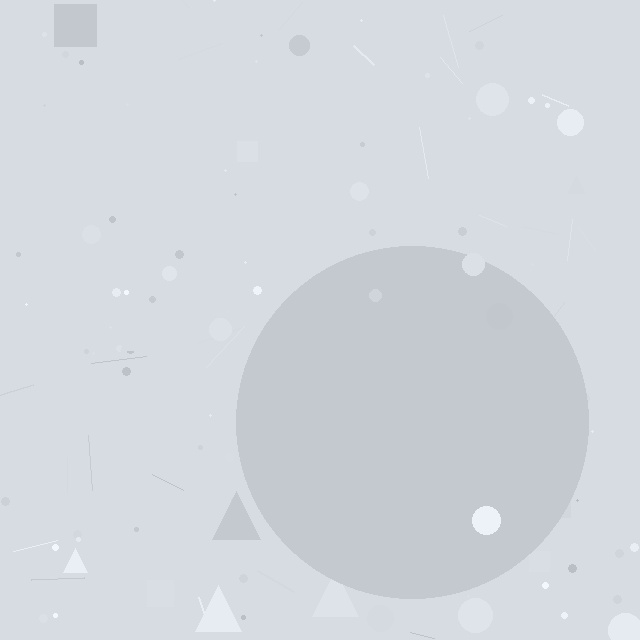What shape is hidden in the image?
A circle is hidden in the image.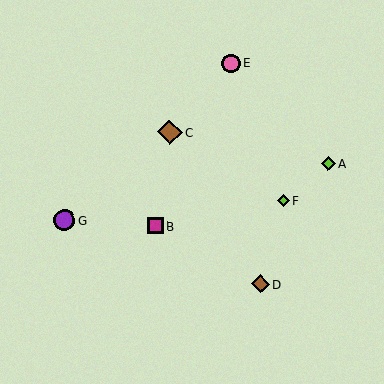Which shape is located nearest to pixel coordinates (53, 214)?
The purple circle (labeled G) at (65, 220) is nearest to that location.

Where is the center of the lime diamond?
The center of the lime diamond is at (283, 201).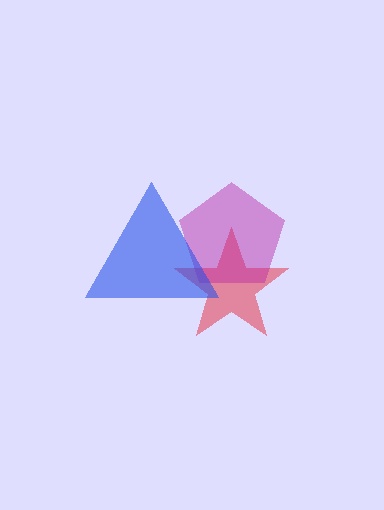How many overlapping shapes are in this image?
There are 3 overlapping shapes in the image.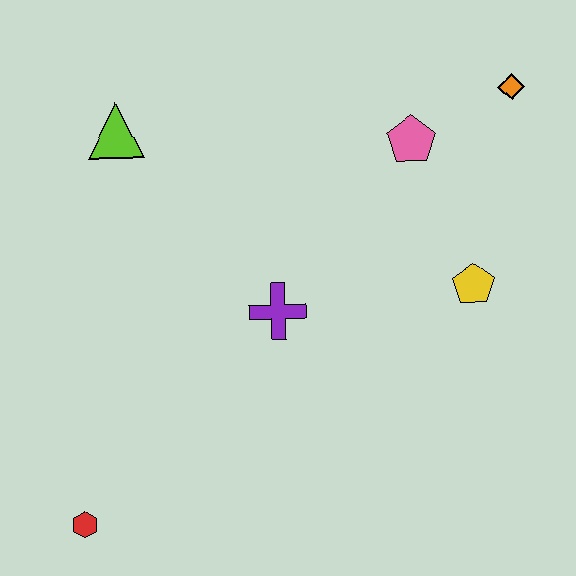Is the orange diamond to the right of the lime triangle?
Yes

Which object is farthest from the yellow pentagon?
The red hexagon is farthest from the yellow pentagon.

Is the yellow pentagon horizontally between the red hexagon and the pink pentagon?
No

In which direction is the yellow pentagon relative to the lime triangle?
The yellow pentagon is to the right of the lime triangle.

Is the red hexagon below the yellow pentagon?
Yes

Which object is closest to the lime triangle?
The purple cross is closest to the lime triangle.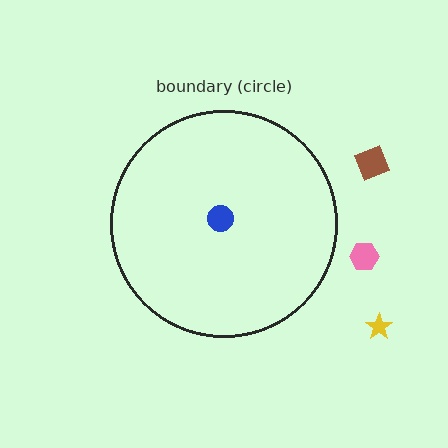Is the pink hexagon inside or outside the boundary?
Outside.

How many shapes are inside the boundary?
1 inside, 3 outside.